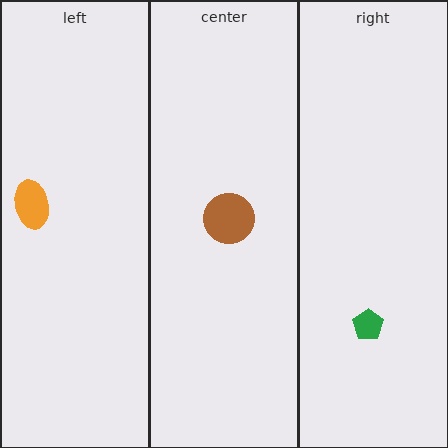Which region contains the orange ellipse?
The left region.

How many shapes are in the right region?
1.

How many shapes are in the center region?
1.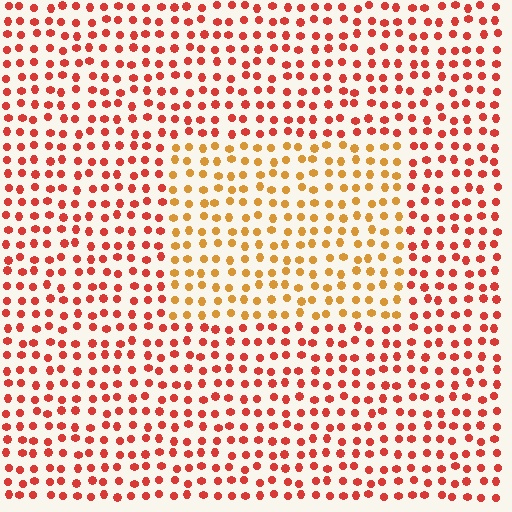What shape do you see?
I see a rectangle.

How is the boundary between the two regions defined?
The boundary is defined purely by a slight shift in hue (about 34 degrees). Spacing, size, and orientation are identical on both sides.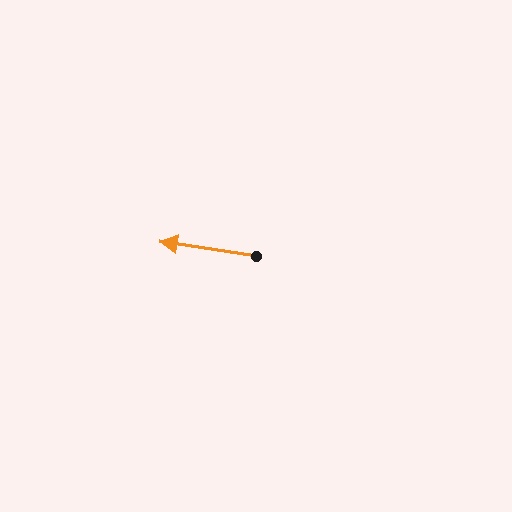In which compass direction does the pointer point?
West.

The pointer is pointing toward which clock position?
Roughly 9 o'clock.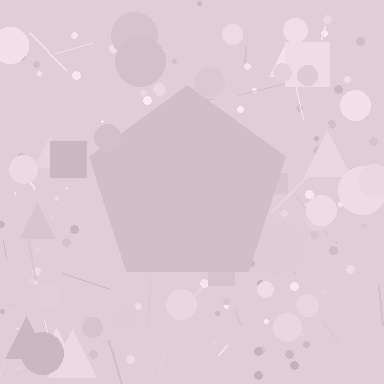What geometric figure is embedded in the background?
A pentagon is embedded in the background.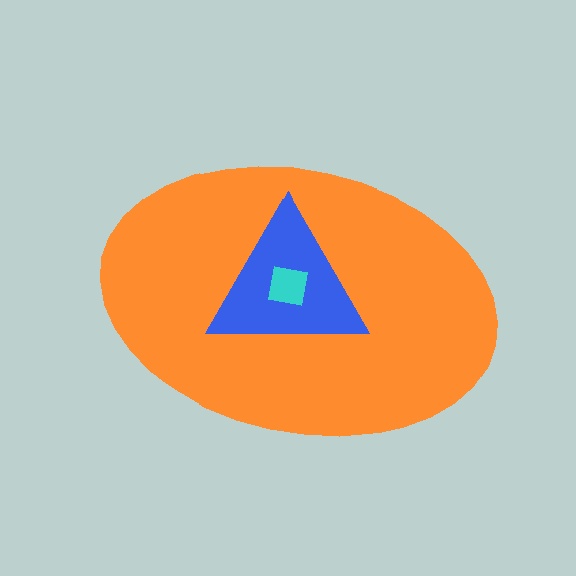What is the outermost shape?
The orange ellipse.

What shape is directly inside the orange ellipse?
The blue triangle.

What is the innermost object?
The cyan square.